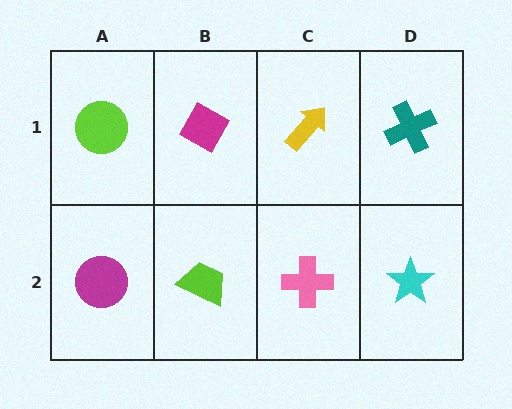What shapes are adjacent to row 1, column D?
A cyan star (row 2, column D), a yellow arrow (row 1, column C).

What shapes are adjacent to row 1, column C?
A pink cross (row 2, column C), a magenta diamond (row 1, column B), a teal cross (row 1, column D).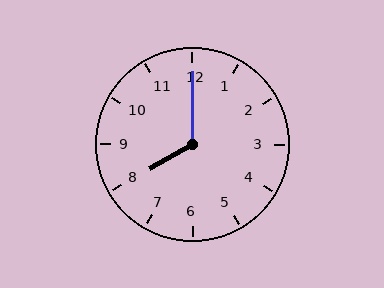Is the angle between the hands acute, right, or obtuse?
It is obtuse.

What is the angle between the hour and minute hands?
Approximately 120 degrees.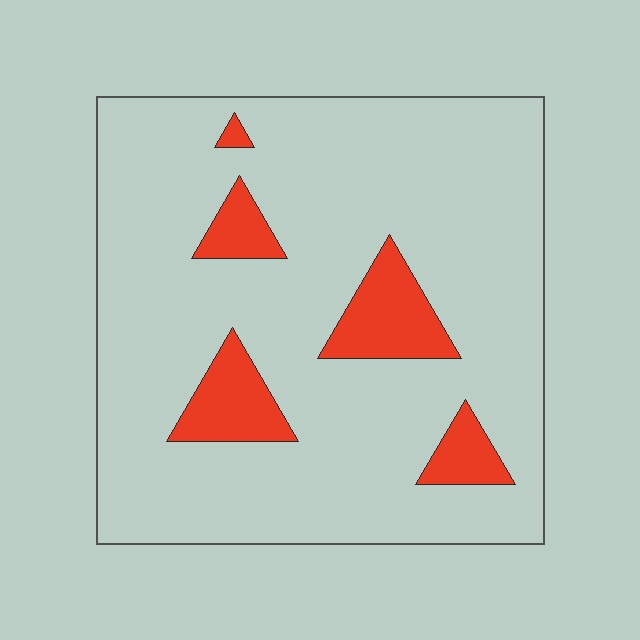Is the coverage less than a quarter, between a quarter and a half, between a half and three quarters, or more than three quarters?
Less than a quarter.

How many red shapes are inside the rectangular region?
5.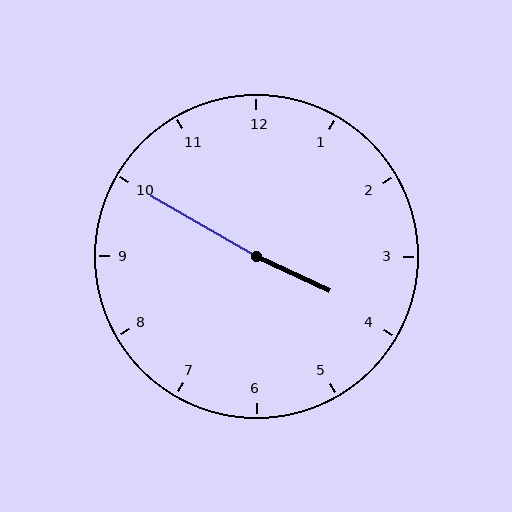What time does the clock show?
3:50.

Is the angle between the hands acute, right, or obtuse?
It is obtuse.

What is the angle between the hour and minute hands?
Approximately 175 degrees.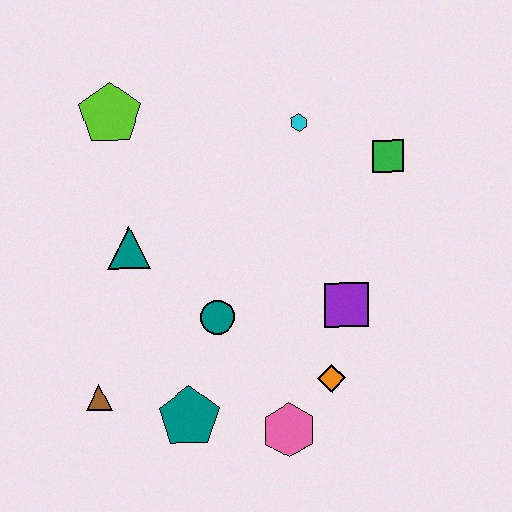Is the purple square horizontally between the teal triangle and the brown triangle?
No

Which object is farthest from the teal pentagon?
The green square is farthest from the teal pentagon.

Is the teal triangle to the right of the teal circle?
No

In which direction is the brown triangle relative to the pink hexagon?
The brown triangle is to the left of the pink hexagon.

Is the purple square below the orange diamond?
No